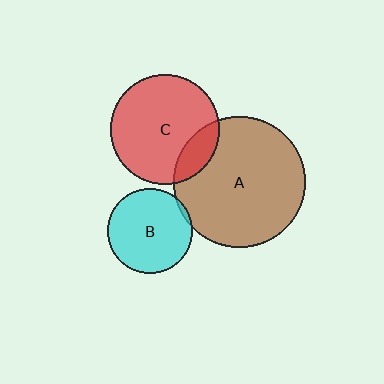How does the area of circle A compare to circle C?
Approximately 1.4 times.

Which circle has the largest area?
Circle A (brown).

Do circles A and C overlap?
Yes.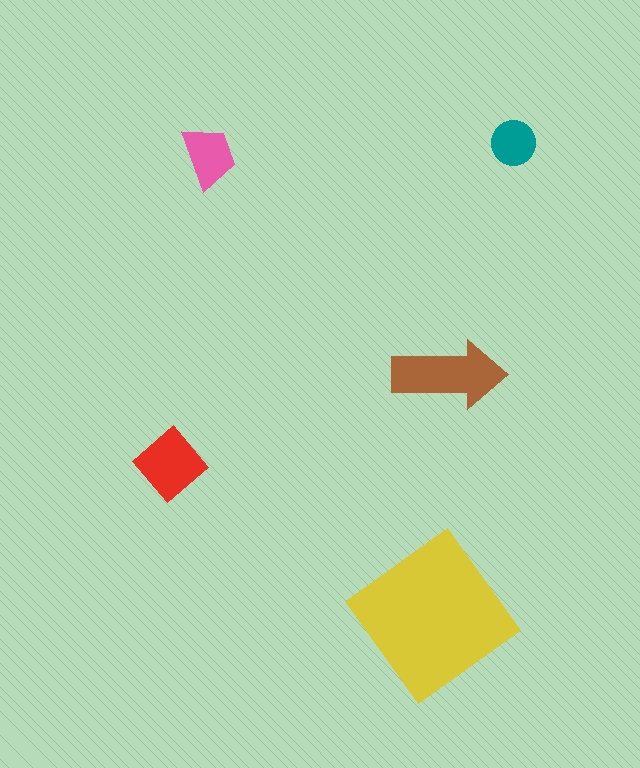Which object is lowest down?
The yellow diamond is bottommost.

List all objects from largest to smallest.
The yellow diamond, the brown arrow, the red diamond, the pink trapezoid, the teal circle.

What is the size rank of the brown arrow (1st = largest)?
2nd.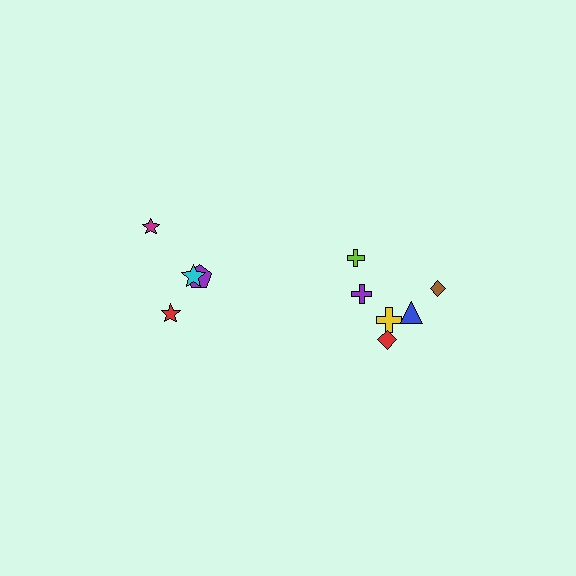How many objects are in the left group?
There are 4 objects.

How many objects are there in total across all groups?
There are 10 objects.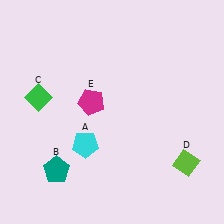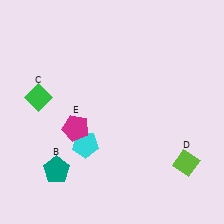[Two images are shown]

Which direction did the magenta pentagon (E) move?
The magenta pentagon (E) moved down.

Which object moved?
The magenta pentagon (E) moved down.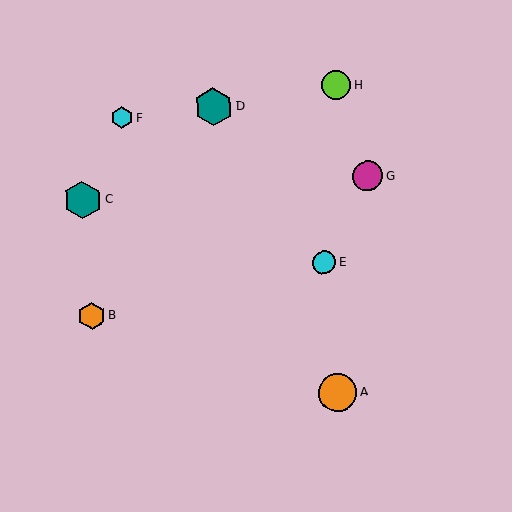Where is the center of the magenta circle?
The center of the magenta circle is at (368, 176).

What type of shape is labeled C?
Shape C is a teal hexagon.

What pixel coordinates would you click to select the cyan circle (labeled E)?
Click at (324, 262) to select the cyan circle E.